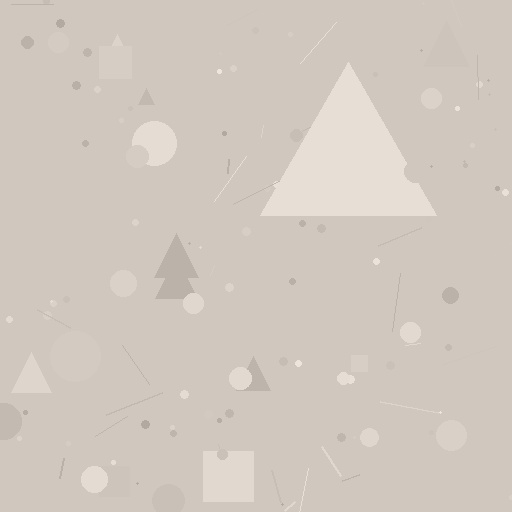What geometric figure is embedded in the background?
A triangle is embedded in the background.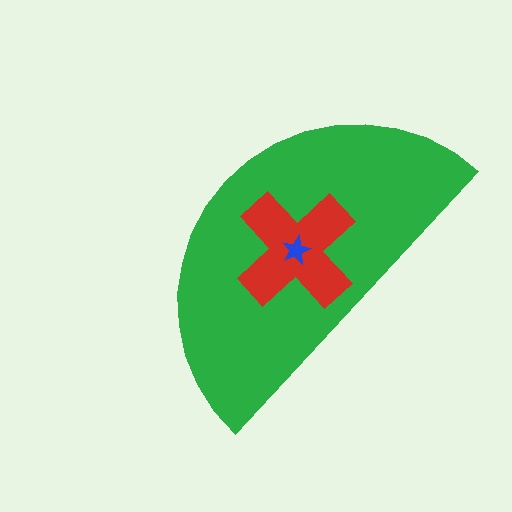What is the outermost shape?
The green semicircle.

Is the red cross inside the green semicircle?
Yes.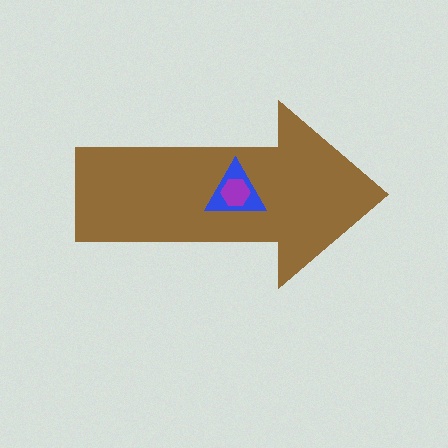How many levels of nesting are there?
3.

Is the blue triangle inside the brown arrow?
Yes.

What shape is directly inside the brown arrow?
The blue triangle.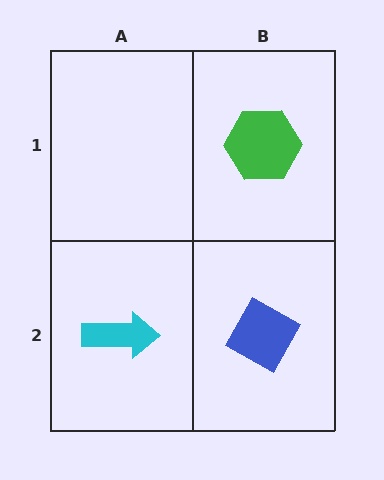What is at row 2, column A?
A cyan arrow.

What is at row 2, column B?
A blue diamond.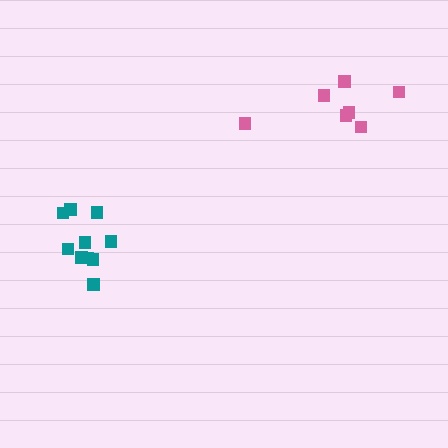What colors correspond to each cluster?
The clusters are colored: pink, teal.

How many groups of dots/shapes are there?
There are 2 groups.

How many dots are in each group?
Group 1: 7 dots, Group 2: 10 dots (17 total).